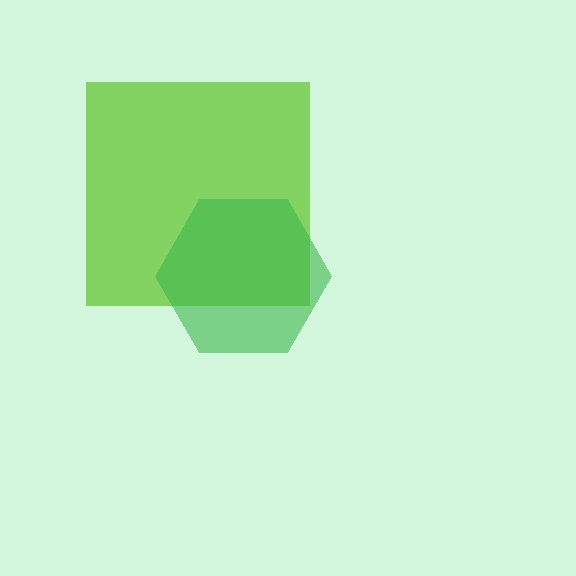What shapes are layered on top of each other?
The layered shapes are: a lime square, a green hexagon.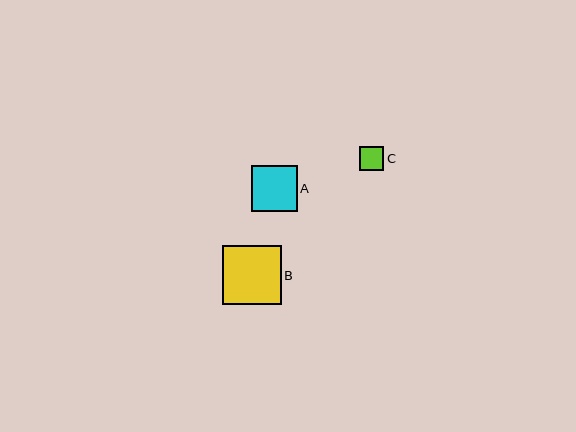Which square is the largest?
Square B is the largest with a size of approximately 59 pixels.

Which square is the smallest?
Square C is the smallest with a size of approximately 24 pixels.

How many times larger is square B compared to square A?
Square B is approximately 1.3 times the size of square A.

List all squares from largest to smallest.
From largest to smallest: B, A, C.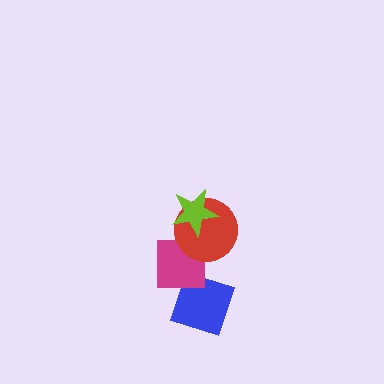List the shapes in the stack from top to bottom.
From top to bottom: the lime star, the red circle, the magenta square, the blue diamond.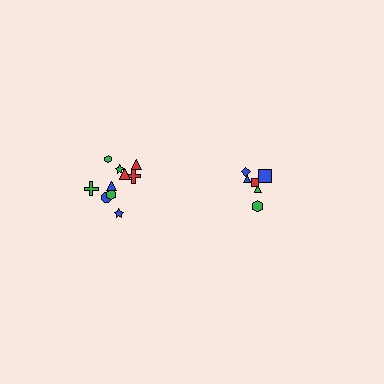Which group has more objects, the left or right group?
The left group.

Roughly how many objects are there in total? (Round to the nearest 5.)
Roughly 15 objects in total.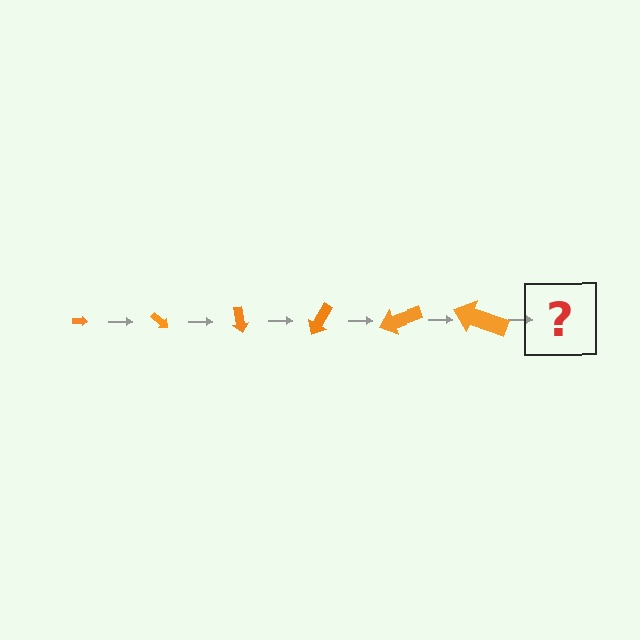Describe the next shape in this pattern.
It should be an arrow, larger than the previous one and rotated 240 degrees from the start.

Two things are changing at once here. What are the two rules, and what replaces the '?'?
The two rules are that the arrow grows larger each step and it rotates 40 degrees each step. The '?' should be an arrow, larger than the previous one and rotated 240 degrees from the start.